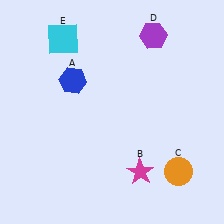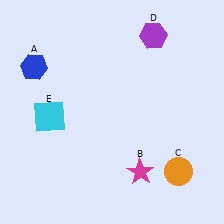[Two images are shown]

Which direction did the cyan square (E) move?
The cyan square (E) moved down.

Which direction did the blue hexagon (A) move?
The blue hexagon (A) moved left.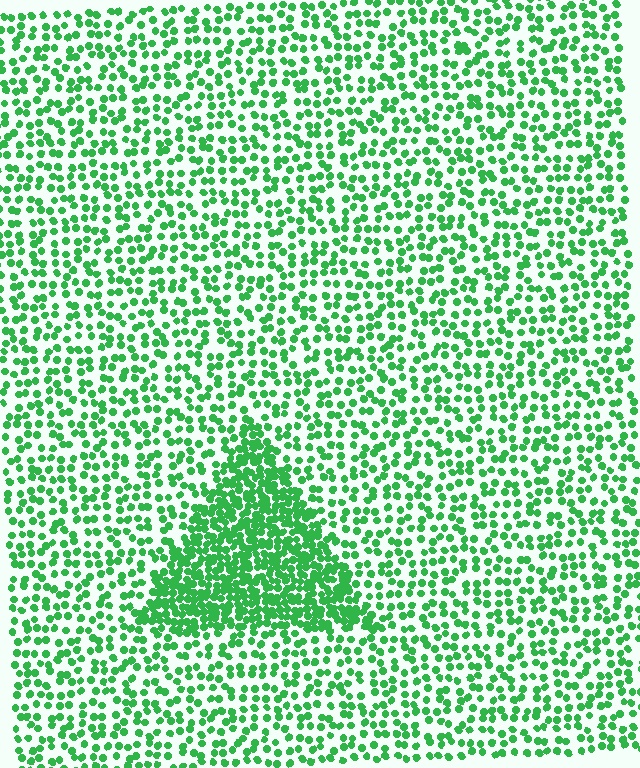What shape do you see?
I see a triangle.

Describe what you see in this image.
The image contains small green elements arranged at two different densities. A triangle-shaped region is visible where the elements are more densely packed than the surrounding area.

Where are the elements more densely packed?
The elements are more densely packed inside the triangle boundary.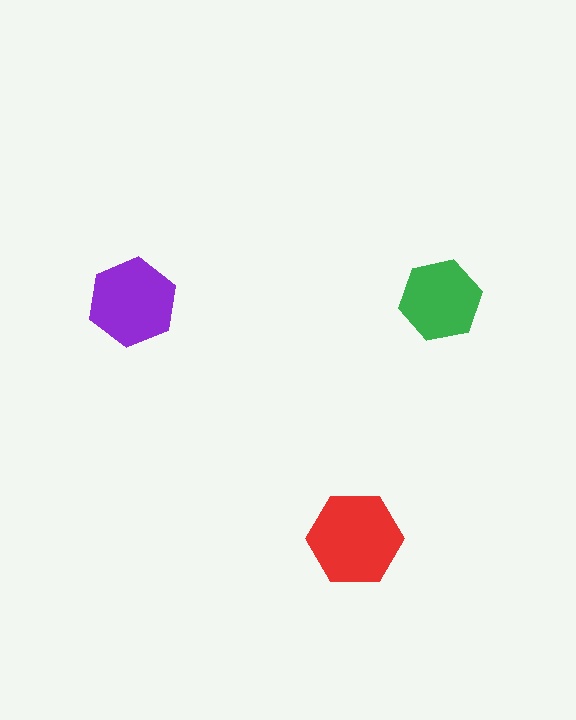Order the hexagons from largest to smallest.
the red one, the purple one, the green one.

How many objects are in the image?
There are 3 objects in the image.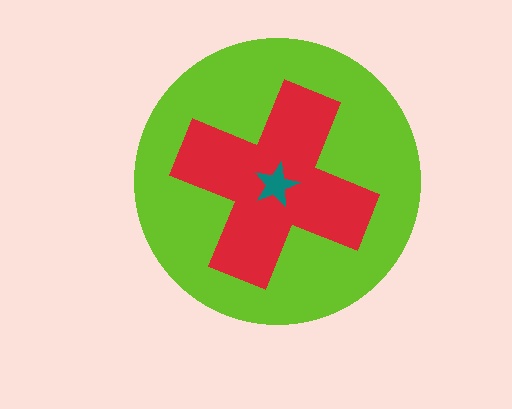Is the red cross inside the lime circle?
Yes.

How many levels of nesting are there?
3.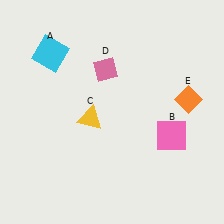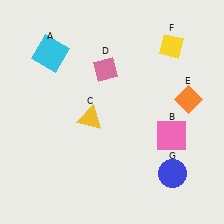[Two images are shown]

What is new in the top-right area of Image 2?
A yellow diamond (F) was added in the top-right area of Image 2.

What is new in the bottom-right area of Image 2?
A blue circle (G) was added in the bottom-right area of Image 2.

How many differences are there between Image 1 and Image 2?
There are 2 differences between the two images.